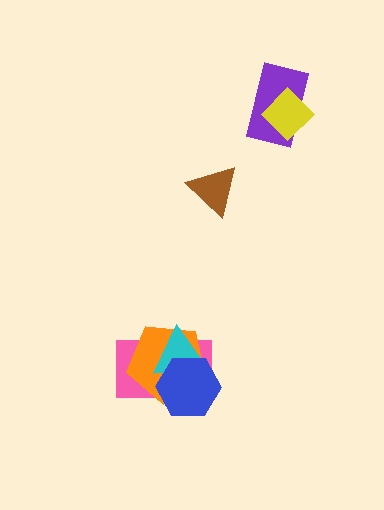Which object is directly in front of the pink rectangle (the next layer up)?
The orange pentagon is directly in front of the pink rectangle.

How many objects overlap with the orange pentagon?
3 objects overlap with the orange pentagon.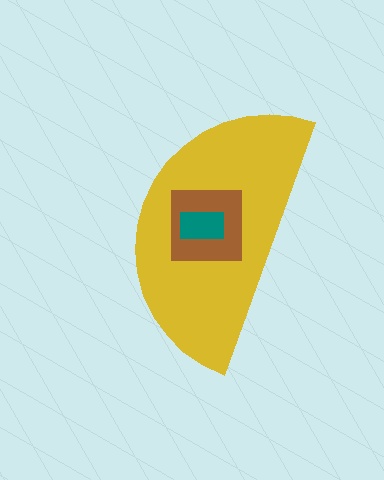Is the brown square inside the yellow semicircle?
Yes.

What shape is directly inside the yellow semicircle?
The brown square.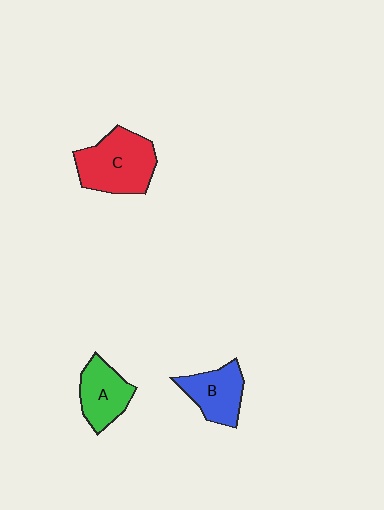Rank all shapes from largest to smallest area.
From largest to smallest: C (red), A (green), B (blue).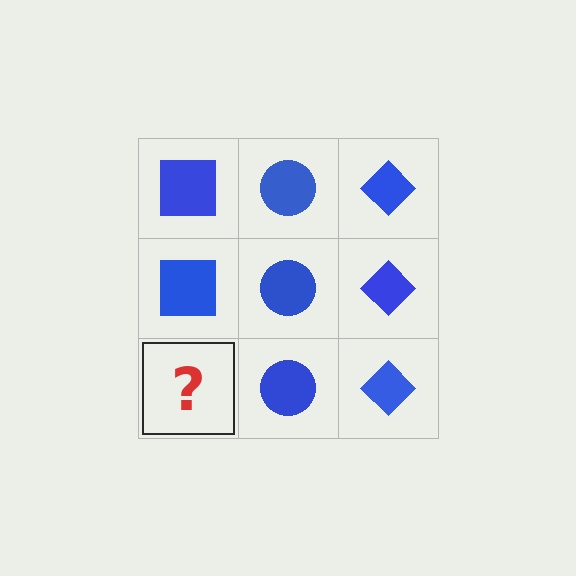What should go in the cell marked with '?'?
The missing cell should contain a blue square.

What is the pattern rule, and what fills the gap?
The rule is that each column has a consistent shape. The gap should be filled with a blue square.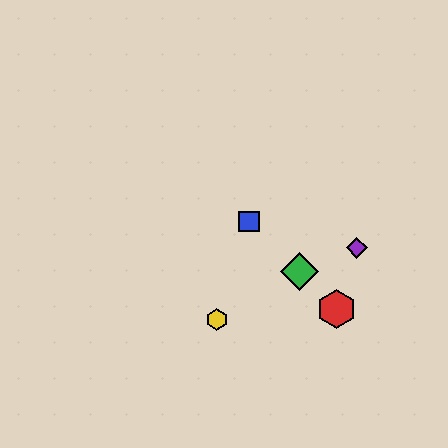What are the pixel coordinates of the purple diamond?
The purple diamond is at (357, 248).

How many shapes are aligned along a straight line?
3 shapes (the red hexagon, the blue square, the green diamond) are aligned along a straight line.